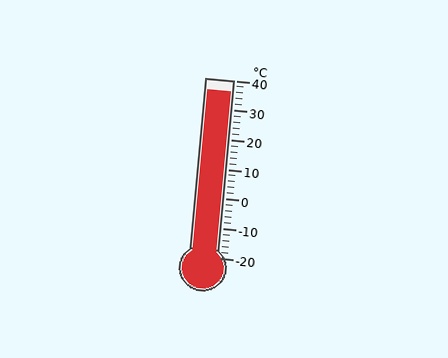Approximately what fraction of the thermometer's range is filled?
The thermometer is filled to approximately 95% of its range.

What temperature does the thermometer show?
The thermometer shows approximately 36°C.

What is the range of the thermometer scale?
The thermometer scale ranges from -20°C to 40°C.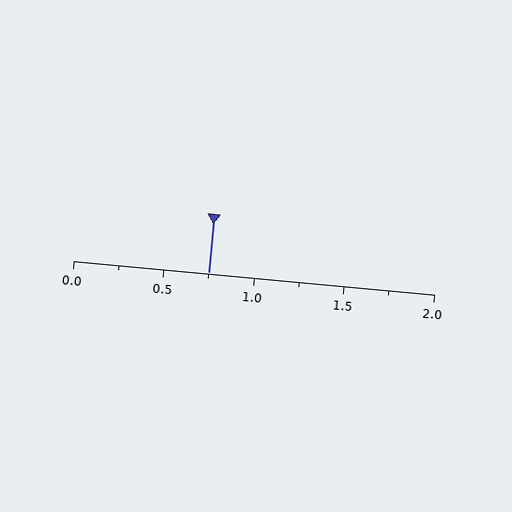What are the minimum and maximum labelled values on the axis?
The axis runs from 0.0 to 2.0.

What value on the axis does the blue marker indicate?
The marker indicates approximately 0.75.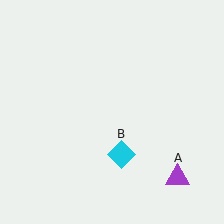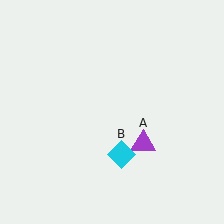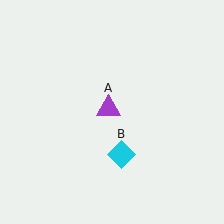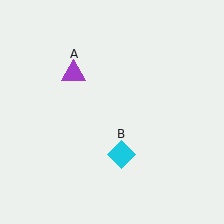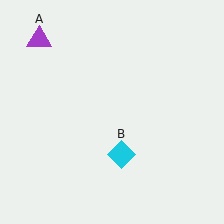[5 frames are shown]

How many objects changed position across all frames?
1 object changed position: purple triangle (object A).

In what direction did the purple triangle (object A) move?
The purple triangle (object A) moved up and to the left.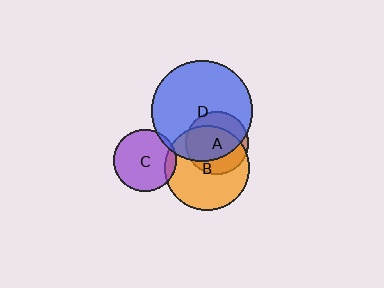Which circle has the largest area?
Circle D (blue).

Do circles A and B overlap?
Yes.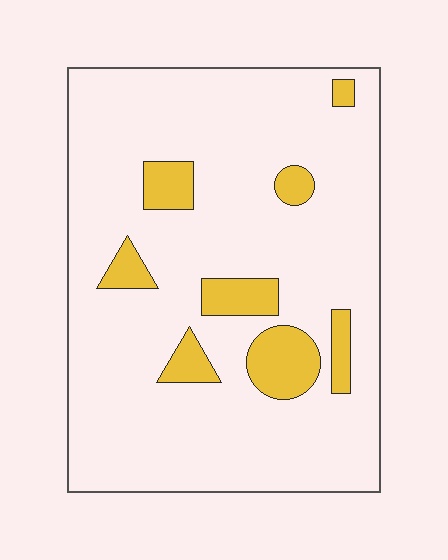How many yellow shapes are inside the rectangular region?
8.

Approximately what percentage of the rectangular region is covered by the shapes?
Approximately 15%.